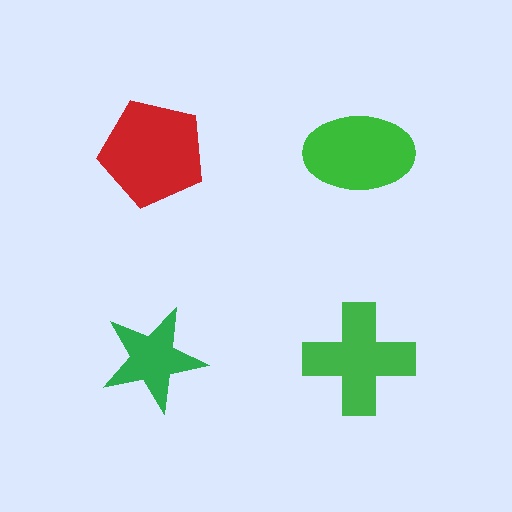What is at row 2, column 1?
A green star.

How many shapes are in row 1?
2 shapes.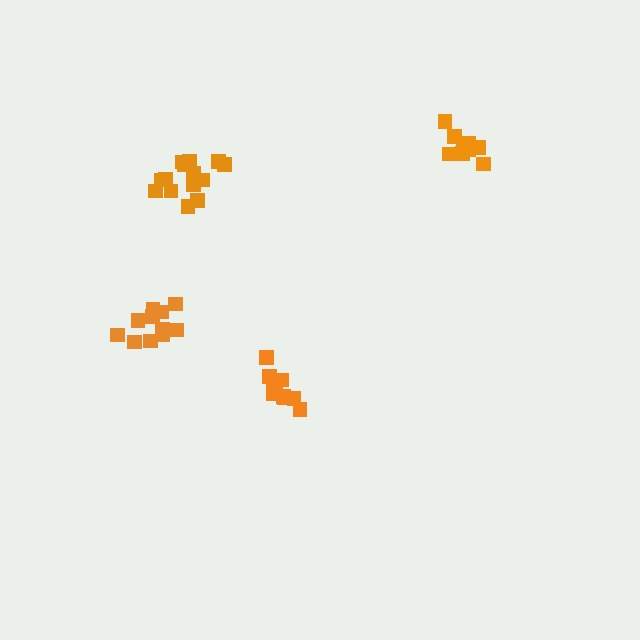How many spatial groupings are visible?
There are 4 spatial groupings.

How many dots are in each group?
Group 1: 11 dots, Group 2: 10 dots, Group 3: 14 dots, Group 4: 10 dots (45 total).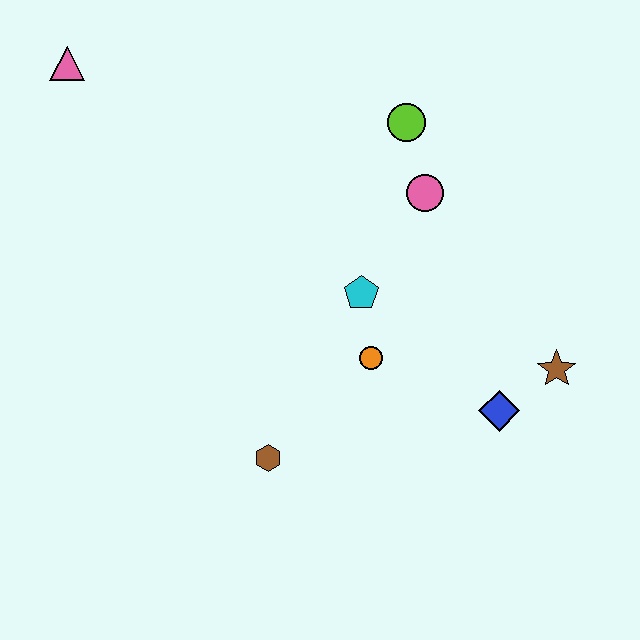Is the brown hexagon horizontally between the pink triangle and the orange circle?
Yes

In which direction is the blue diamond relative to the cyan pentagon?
The blue diamond is to the right of the cyan pentagon.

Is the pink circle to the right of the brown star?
No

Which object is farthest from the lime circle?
The brown hexagon is farthest from the lime circle.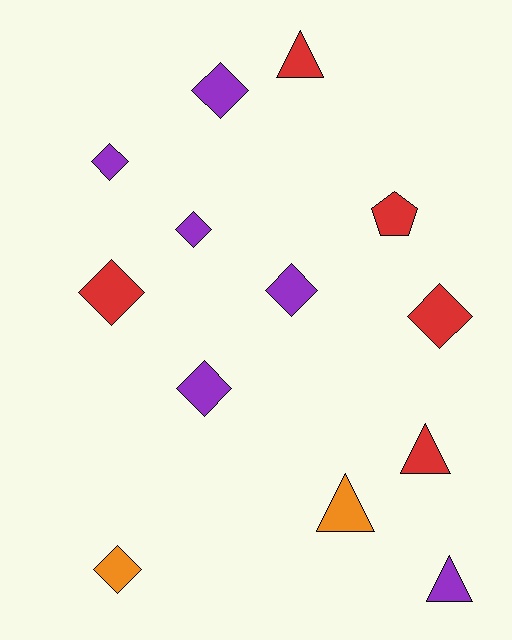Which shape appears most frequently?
Diamond, with 8 objects.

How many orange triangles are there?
There is 1 orange triangle.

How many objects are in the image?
There are 13 objects.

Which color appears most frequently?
Purple, with 6 objects.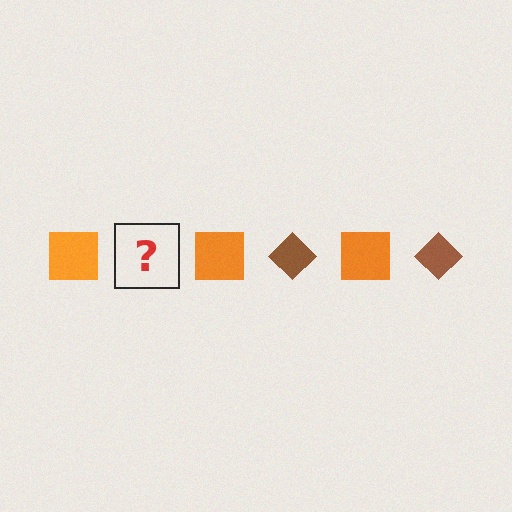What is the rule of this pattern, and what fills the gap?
The rule is that the pattern alternates between orange square and brown diamond. The gap should be filled with a brown diamond.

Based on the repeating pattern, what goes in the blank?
The blank should be a brown diamond.